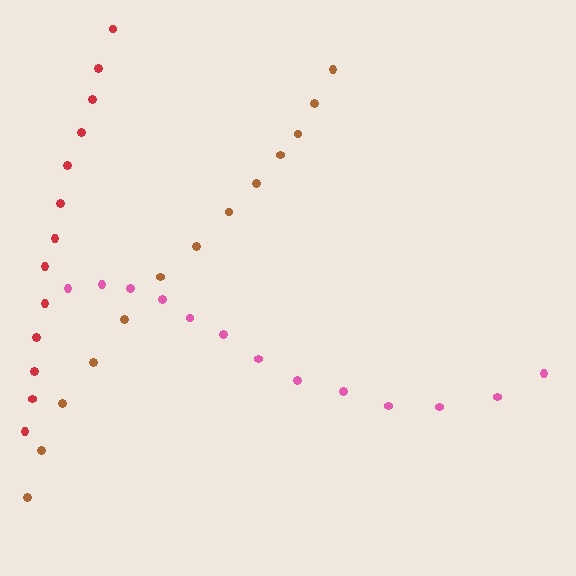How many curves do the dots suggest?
There are 3 distinct paths.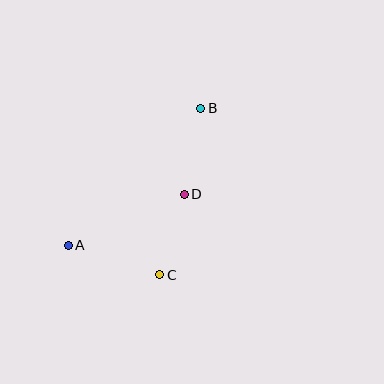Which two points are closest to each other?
Points C and D are closest to each other.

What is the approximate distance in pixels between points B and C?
The distance between B and C is approximately 172 pixels.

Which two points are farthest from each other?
Points A and B are farthest from each other.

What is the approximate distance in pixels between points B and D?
The distance between B and D is approximately 88 pixels.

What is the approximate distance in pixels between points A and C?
The distance between A and C is approximately 96 pixels.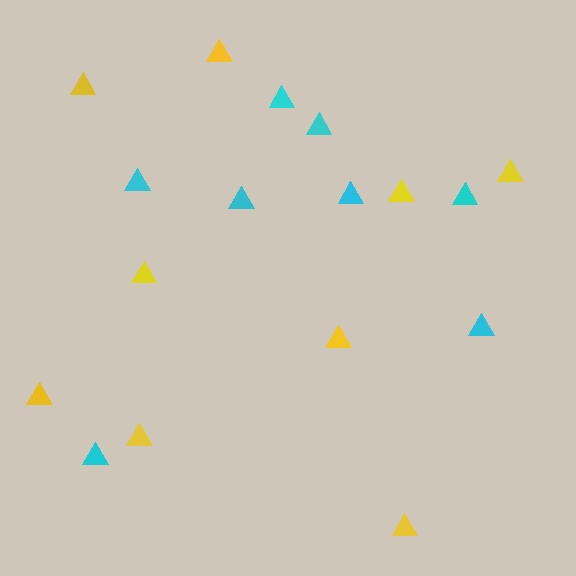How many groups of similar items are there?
There are 2 groups: one group of cyan triangles (8) and one group of yellow triangles (9).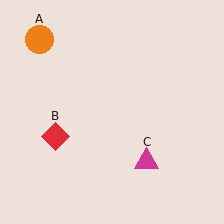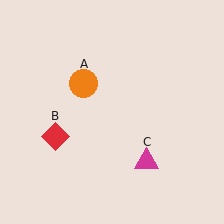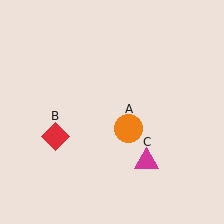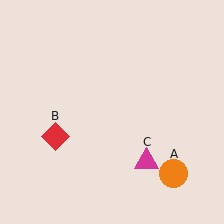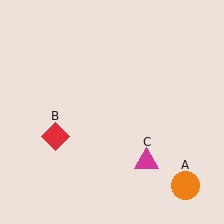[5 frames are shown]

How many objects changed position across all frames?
1 object changed position: orange circle (object A).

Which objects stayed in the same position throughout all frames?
Red diamond (object B) and magenta triangle (object C) remained stationary.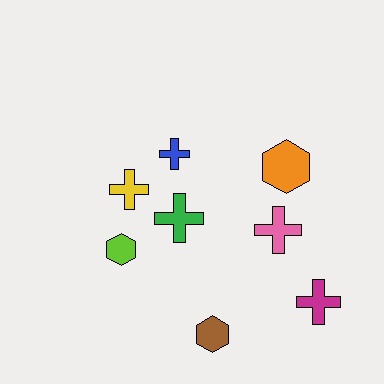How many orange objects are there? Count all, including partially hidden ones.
There is 1 orange object.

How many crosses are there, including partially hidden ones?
There are 5 crosses.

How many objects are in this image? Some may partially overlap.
There are 8 objects.